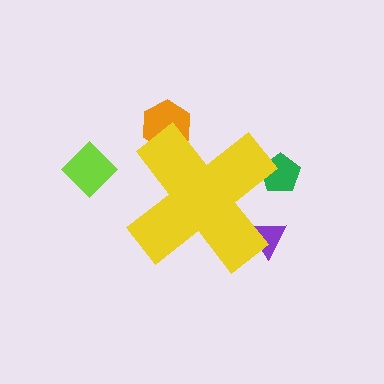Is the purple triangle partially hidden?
Yes, the purple triangle is partially hidden behind the yellow cross.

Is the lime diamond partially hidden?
No, the lime diamond is fully visible.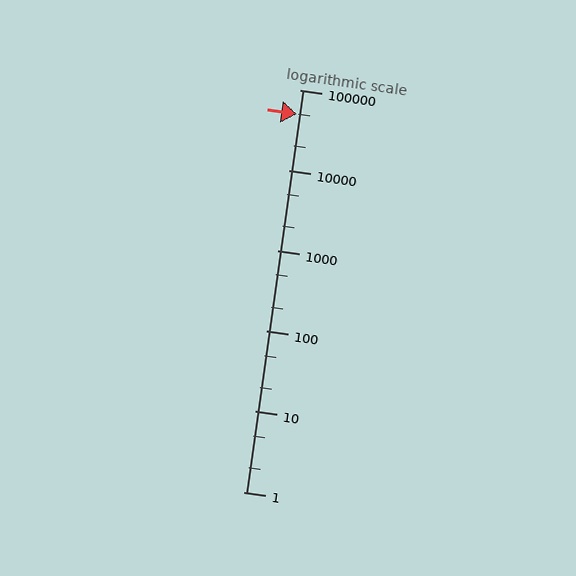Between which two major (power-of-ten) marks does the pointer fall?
The pointer is between 10000 and 100000.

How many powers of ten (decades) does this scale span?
The scale spans 5 decades, from 1 to 100000.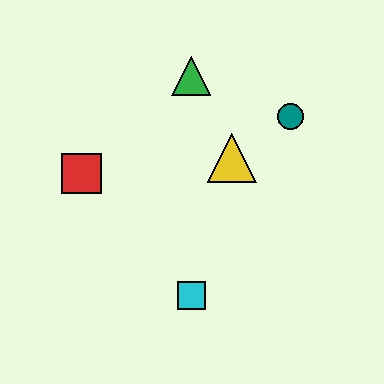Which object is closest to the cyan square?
The yellow triangle is closest to the cyan square.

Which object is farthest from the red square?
The teal circle is farthest from the red square.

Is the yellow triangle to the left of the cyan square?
No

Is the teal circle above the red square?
Yes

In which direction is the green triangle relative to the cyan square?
The green triangle is above the cyan square.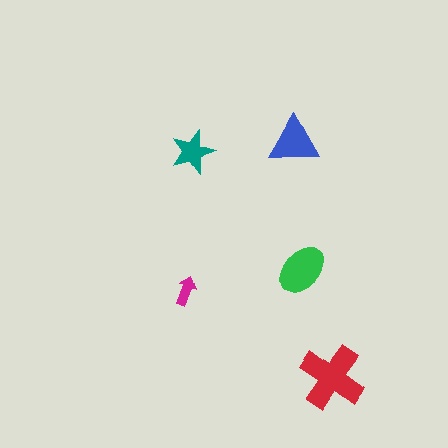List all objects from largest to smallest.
The red cross, the green ellipse, the blue triangle, the teal star, the magenta arrow.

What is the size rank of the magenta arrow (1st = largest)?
5th.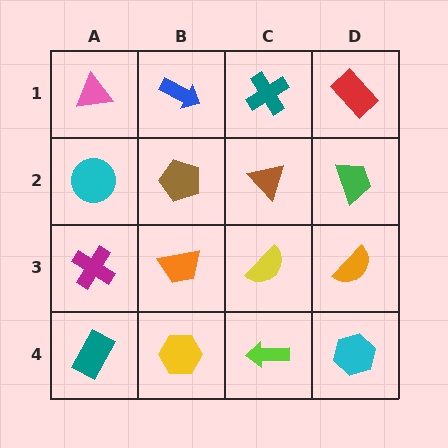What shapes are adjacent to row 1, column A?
A cyan circle (row 2, column A), a blue arrow (row 1, column B).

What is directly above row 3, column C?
A brown triangle.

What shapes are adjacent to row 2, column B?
A blue arrow (row 1, column B), an orange trapezoid (row 3, column B), a cyan circle (row 2, column A), a brown triangle (row 2, column C).